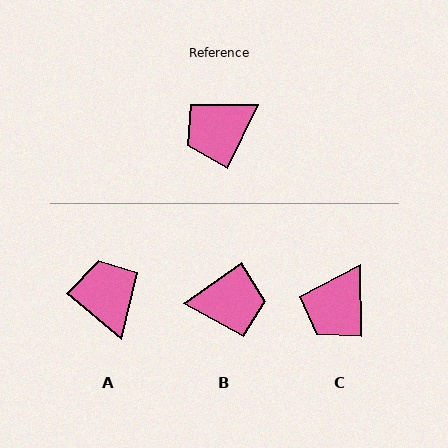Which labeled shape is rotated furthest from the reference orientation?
B, about 151 degrees away.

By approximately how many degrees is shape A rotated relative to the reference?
Approximately 104 degrees clockwise.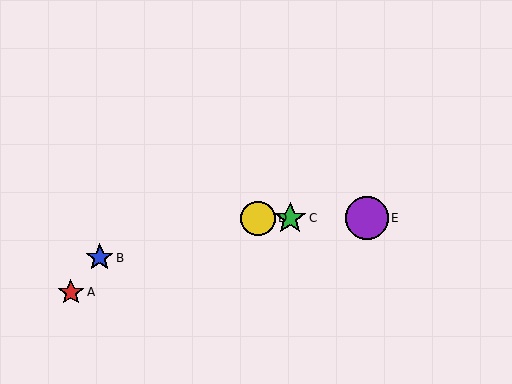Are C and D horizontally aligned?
Yes, both are at y≈218.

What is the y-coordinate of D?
Object D is at y≈218.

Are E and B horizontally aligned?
No, E is at y≈218 and B is at y≈258.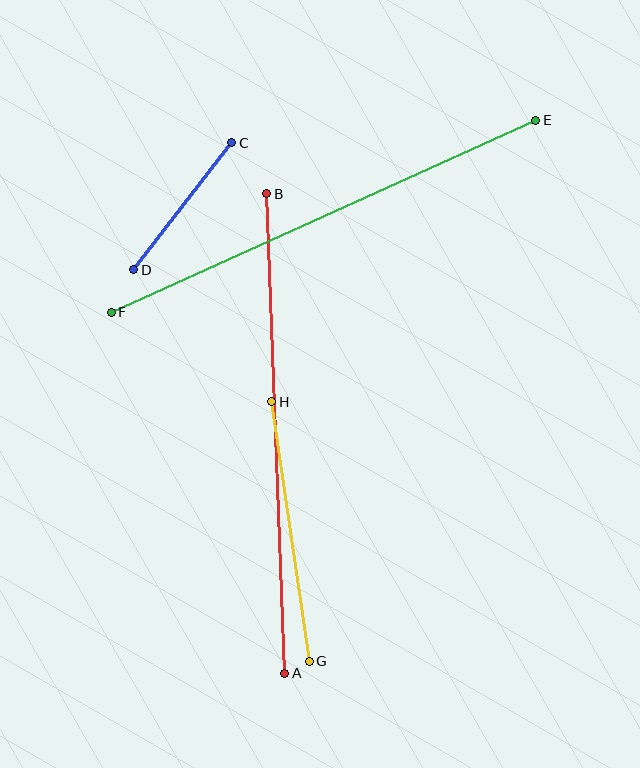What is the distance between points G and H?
The distance is approximately 262 pixels.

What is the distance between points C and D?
The distance is approximately 160 pixels.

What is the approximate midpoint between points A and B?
The midpoint is at approximately (276, 433) pixels.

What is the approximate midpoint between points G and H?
The midpoint is at approximately (291, 531) pixels.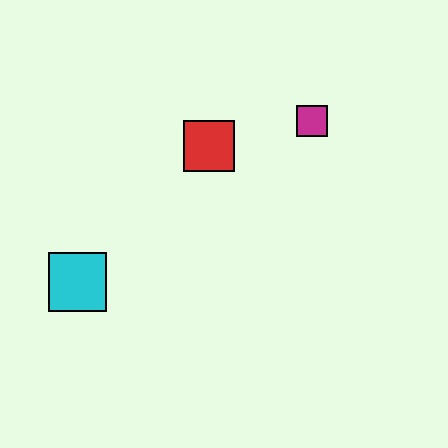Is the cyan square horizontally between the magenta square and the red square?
No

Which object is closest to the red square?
The magenta square is closest to the red square.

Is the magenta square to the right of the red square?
Yes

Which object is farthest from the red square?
The cyan square is farthest from the red square.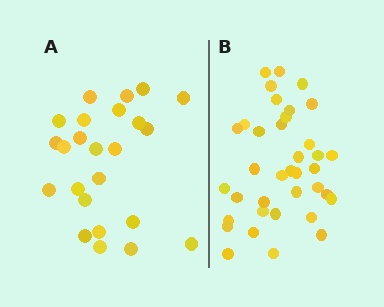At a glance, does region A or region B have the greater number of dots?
Region B (the right region) has more dots.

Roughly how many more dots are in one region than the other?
Region B has approximately 15 more dots than region A.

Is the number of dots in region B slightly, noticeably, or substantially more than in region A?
Region B has substantially more. The ratio is roughly 1.5 to 1.